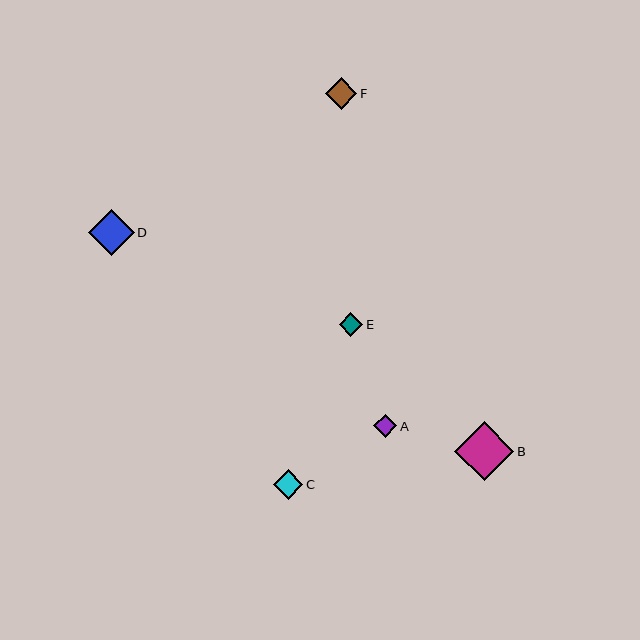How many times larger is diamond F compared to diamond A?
Diamond F is approximately 1.4 times the size of diamond A.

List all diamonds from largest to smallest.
From largest to smallest: B, D, F, C, E, A.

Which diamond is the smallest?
Diamond A is the smallest with a size of approximately 24 pixels.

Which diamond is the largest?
Diamond B is the largest with a size of approximately 59 pixels.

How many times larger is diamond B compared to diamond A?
Diamond B is approximately 2.5 times the size of diamond A.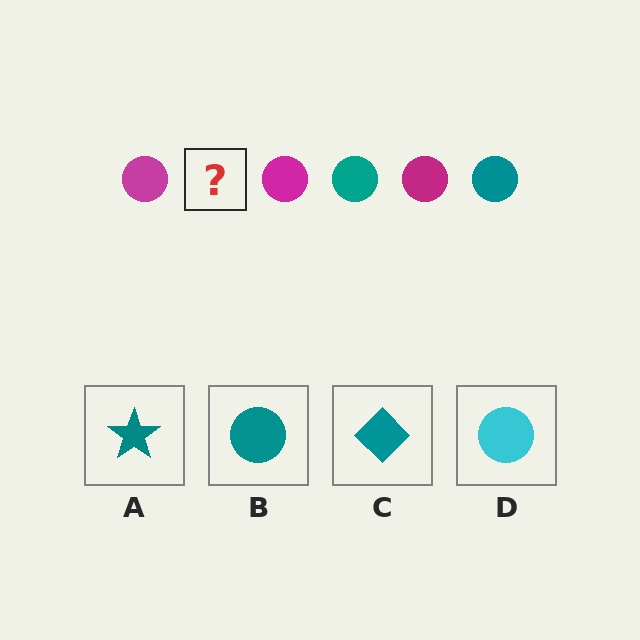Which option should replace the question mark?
Option B.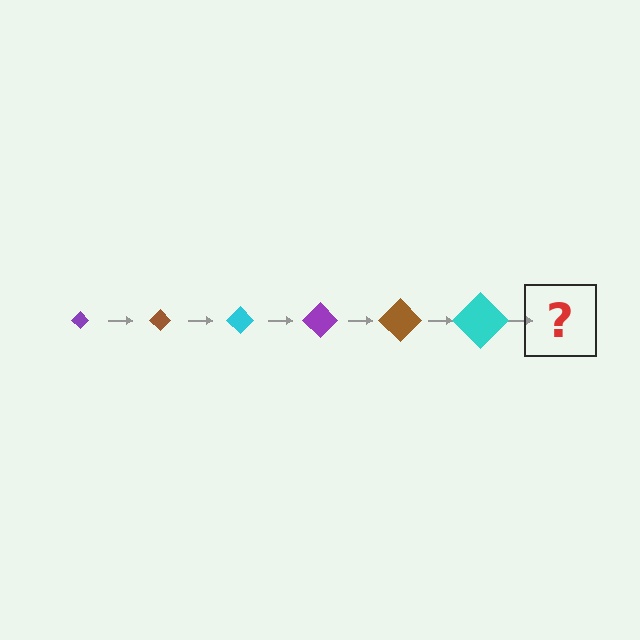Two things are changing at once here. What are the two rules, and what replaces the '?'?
The two rules are that the diamond grows larger each step and the color cycles through purple, brown, and cyan. The '?' should be a purple diamond, larger than the previous one.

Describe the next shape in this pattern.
It should be a purple diamond, larger than the previous one.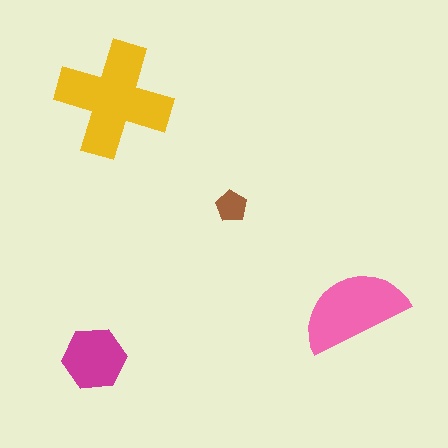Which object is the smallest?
The brown pentagon.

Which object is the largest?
The yellow cross.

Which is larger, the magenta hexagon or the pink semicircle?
The pink semicircle.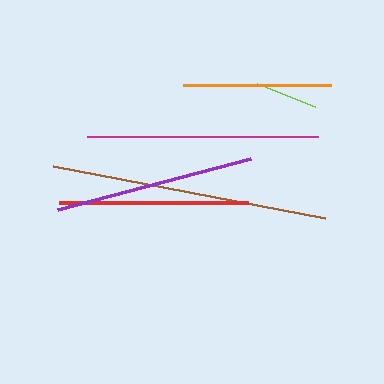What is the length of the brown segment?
The brown segment is approximately 278 pixels long.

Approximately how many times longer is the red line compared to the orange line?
The red line is approximately 1.3 times the length of the orange line.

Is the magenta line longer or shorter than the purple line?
The magenta line is longer than the purple line.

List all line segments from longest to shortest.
From longest to shortest: brown, magenta, purple, red, orange, lime.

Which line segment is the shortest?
The lime line is the shortest at approximately 63 pixels.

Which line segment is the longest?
The brown line is the longest at approximately 278 pixels.